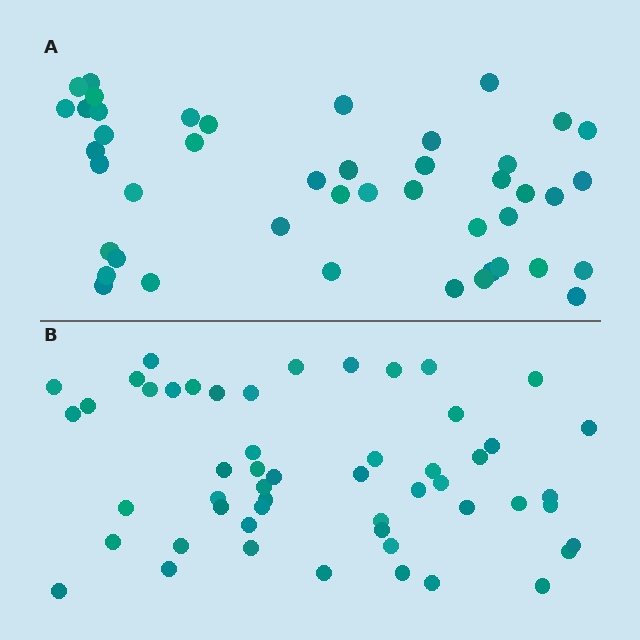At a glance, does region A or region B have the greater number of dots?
Region B (the bottom region) has more dots.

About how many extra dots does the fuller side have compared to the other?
Region B has roughly 8 or so more dots than region A.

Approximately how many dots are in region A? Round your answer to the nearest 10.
About 40 dots. (The exact count is 45, which rounds to 40.)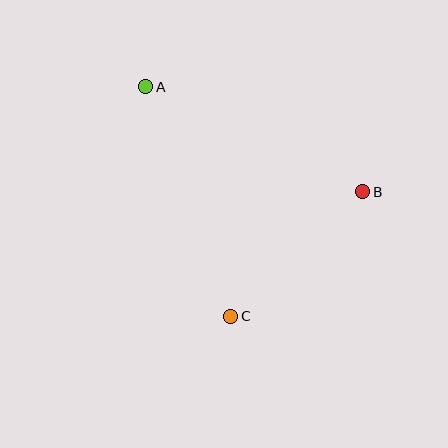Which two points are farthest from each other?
Points A and C are farthest from each other.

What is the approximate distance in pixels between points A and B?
The distance between A and B is approximately 241 pixels.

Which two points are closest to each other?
Points B and C are closest to each other.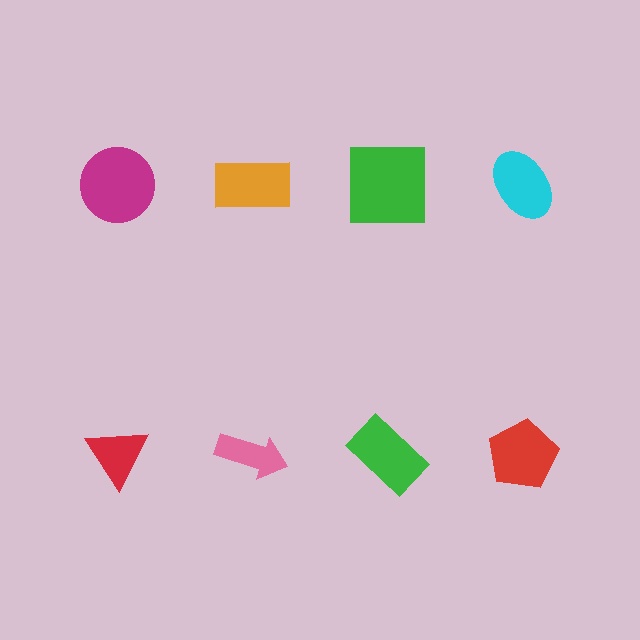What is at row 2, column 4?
A red pentagon.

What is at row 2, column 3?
A green rectangle.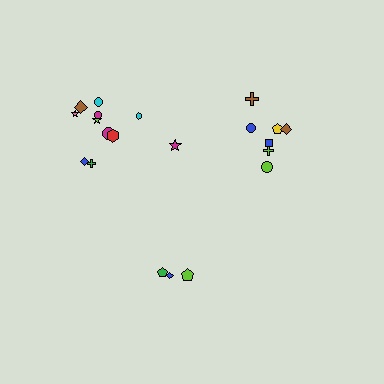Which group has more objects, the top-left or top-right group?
The top-left group.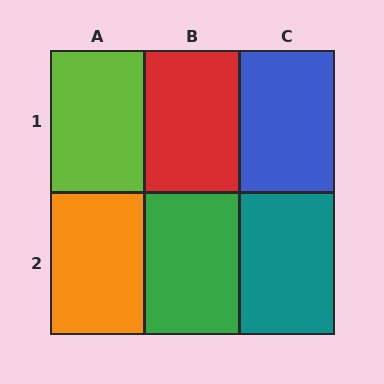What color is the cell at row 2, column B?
Green.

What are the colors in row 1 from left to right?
Lime, red, blue.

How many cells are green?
1 cell is green.